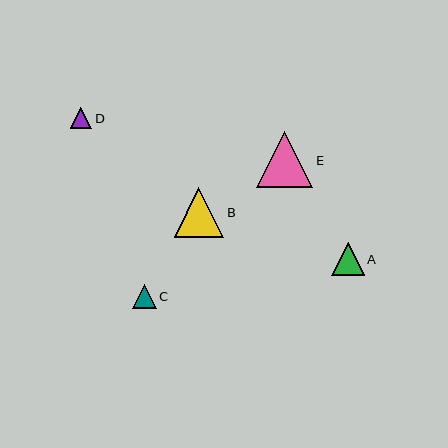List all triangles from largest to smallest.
From largest to smallest: E, B, A, C, D.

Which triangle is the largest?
Triangle E is the largest with a size of approximately 56 pixels.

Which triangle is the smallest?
Triangle D is the smallest with a size of approximately 21 pixels.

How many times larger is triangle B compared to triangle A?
Triangle B is approximately 1.5 times the size of triangle A.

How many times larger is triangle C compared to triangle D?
Triangle C is approximately 1.1 times the size of triangle D.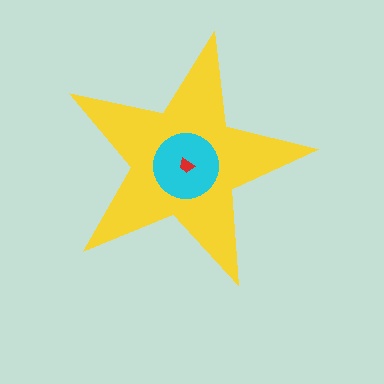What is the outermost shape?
The yellow star.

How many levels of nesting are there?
3.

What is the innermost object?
The red trapezoid.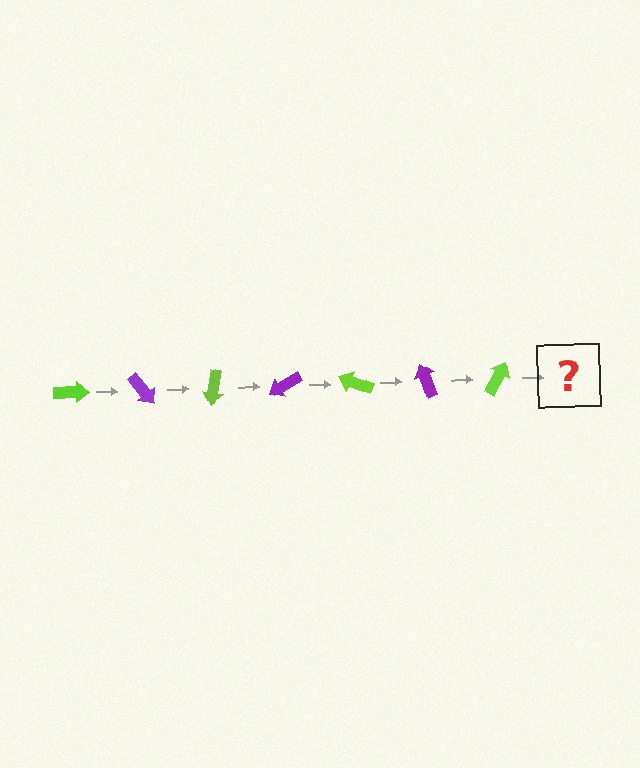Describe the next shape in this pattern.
It should be a purple arrow, rotated 350 degrees from the start.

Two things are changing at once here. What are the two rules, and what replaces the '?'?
The two rules are that it rotates 50 degrees each step and the color cycles through lime and purple. The '?' should be a purple arrow, rotated 350 degrees from the start.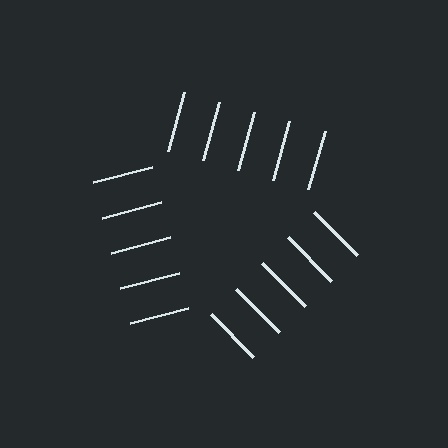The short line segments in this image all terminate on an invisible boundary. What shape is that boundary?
An illusory triangle — the line segments terminate on its edges but no continuous stroke is drawn.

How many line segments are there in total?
15 — 5 along each of the 3 edges.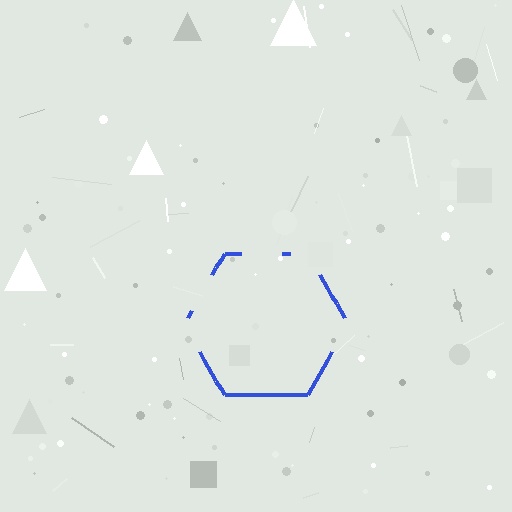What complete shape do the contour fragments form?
The contour fragments form a hexagon.